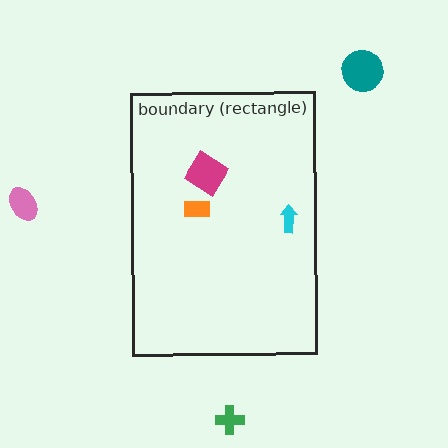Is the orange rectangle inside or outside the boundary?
Inside.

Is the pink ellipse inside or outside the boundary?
Outside.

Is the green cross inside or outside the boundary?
Outside.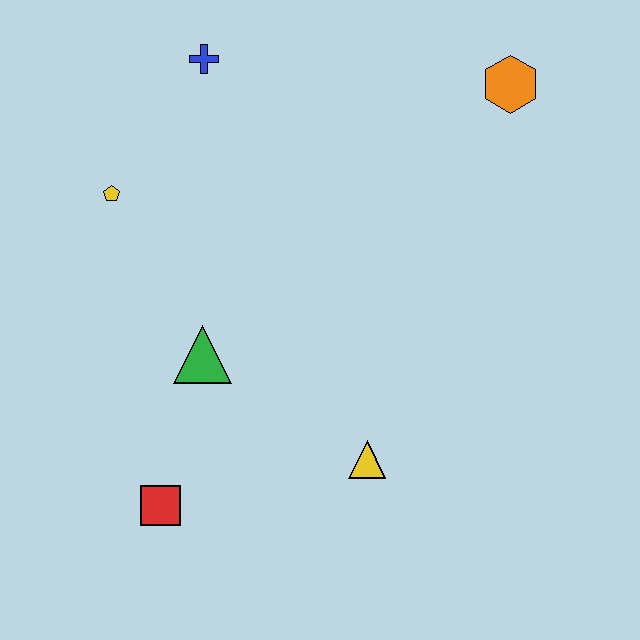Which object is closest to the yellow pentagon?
The blue cross is closest to the yellow pentagon.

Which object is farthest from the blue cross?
The red square is farthest from the blue cross.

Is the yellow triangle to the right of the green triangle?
Yes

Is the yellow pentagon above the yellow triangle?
Yes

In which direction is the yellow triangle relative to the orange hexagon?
The yellow triangle is below the orange hexagon.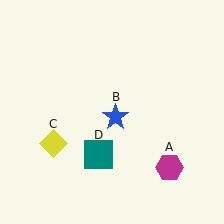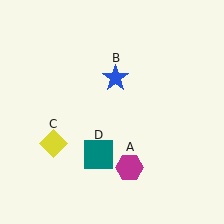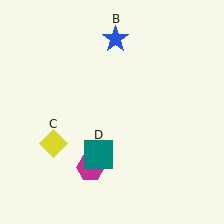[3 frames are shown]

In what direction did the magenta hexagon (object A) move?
The magenta hexagon (object A) moved left.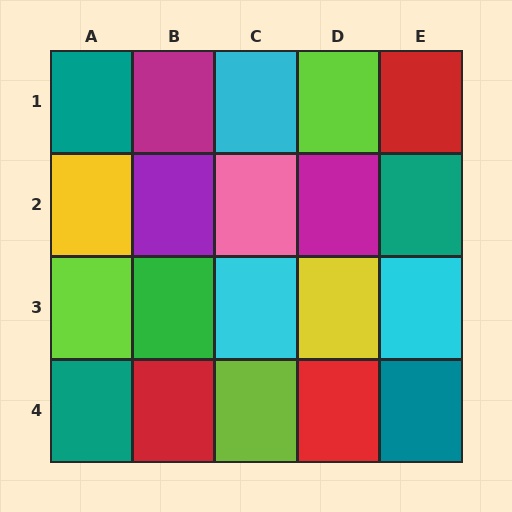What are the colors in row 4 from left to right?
Teal, red, lime, red, teal.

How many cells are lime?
3 cells are lime.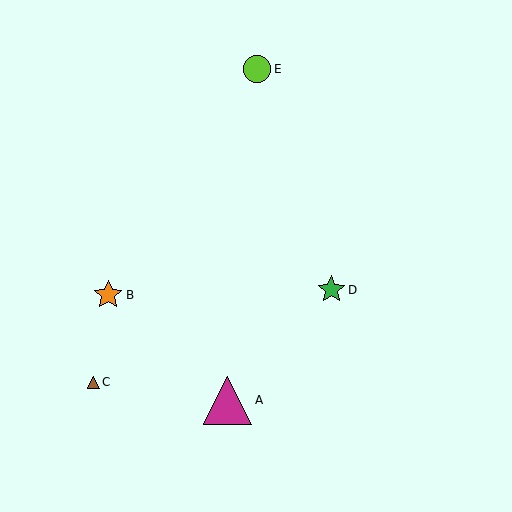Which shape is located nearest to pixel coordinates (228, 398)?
The magenta triangle (labeled A) at (228, 400) is nearest to that location.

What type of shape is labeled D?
Shape D is a green star.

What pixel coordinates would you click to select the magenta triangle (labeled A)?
Click at (228, 400) to select the magenta triangle A.